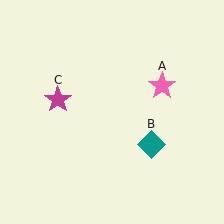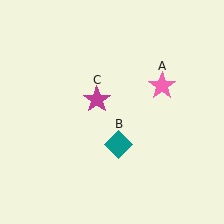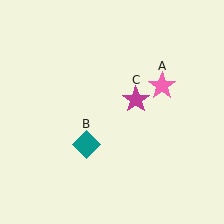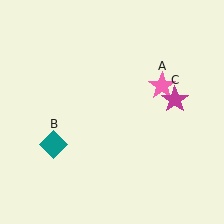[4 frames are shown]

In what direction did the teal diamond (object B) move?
The teal diamond (object B) moved left.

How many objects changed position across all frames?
2 objects changed position: teal diamond (object B), magenta star (object C).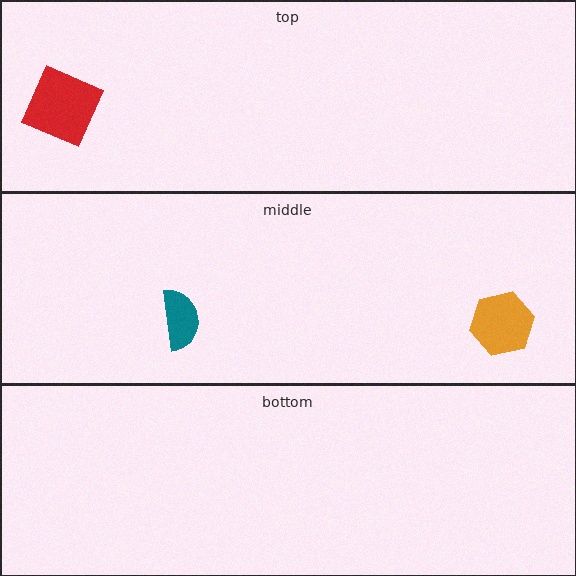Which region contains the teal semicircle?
The middle region.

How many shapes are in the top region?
1.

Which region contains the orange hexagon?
The middle region.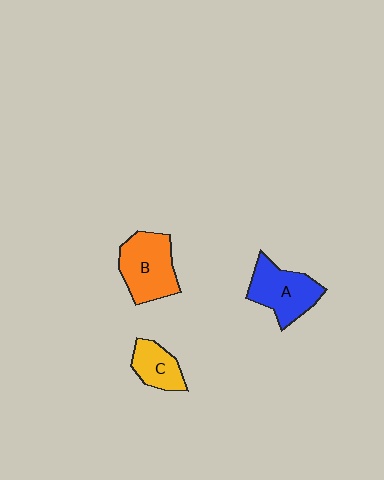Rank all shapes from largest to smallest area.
From largest to smallest: B (orange), A (blue), C (yellow).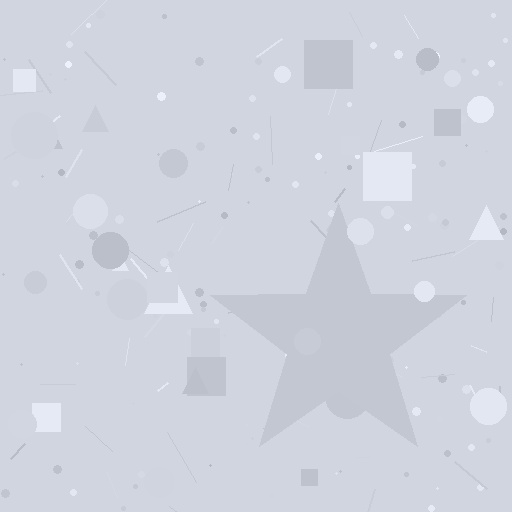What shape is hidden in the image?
A star is hidden in the image.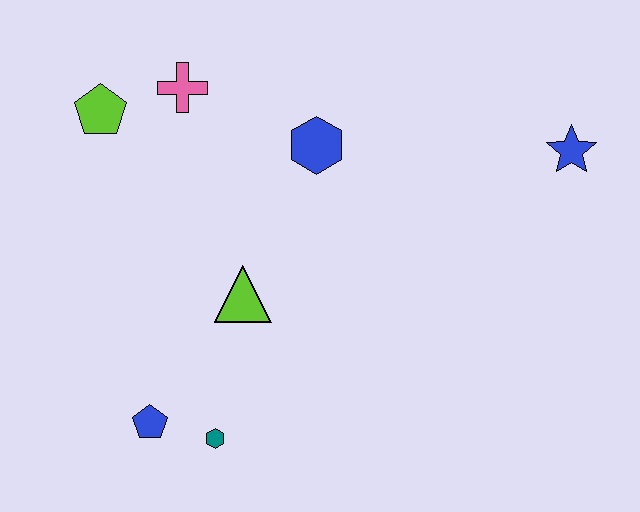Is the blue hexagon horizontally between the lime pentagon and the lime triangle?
No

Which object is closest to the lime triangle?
The teal hexagon is closest to the lime triangle.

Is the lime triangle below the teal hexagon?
No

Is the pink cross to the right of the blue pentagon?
Yes